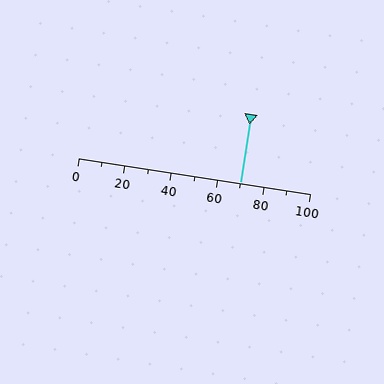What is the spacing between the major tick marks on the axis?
The major ticks are spaced 20 apart.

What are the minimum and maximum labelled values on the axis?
The axis runs from 0 to 100.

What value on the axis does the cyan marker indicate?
The marker indicates approximately 70.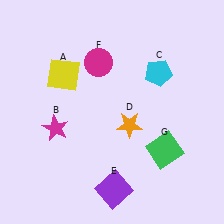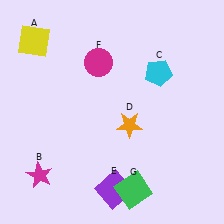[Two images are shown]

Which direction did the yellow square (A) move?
The yellow square (A) moved up.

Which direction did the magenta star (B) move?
The magenta star (B) moved down.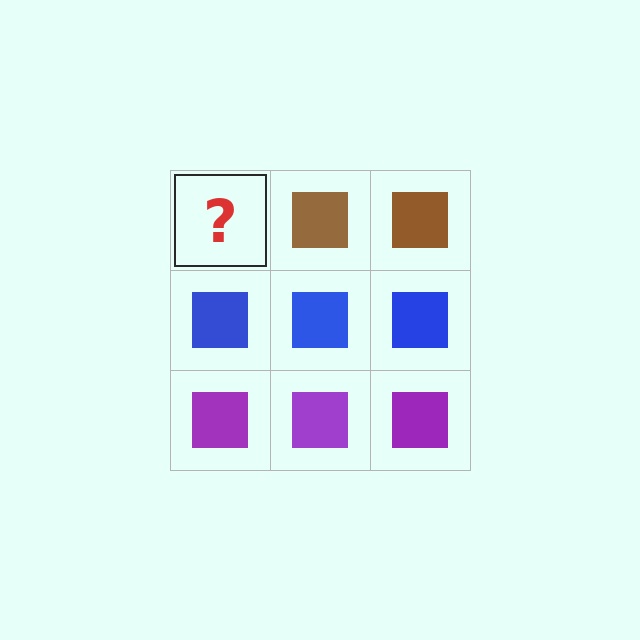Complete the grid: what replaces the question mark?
The question mark should be replaced with a brown square.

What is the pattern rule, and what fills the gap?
The rule is that each row has a consistent color. The gap should be filled with a brown square.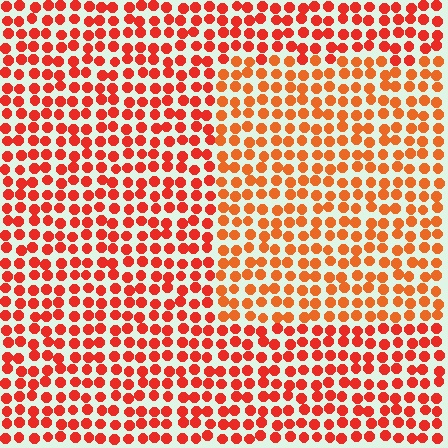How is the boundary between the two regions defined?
The boundary is defined purely by a slight shift in hue (about 19 degrees). Spacing, size, and orientation are identical on both sides.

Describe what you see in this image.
The image is filled with small red elements in a uniform arrangement. A rectangle-shaped region is visible where the elements are tinted to a slightly different hue, forming a subtle color boundary.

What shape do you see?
I see a rectangle.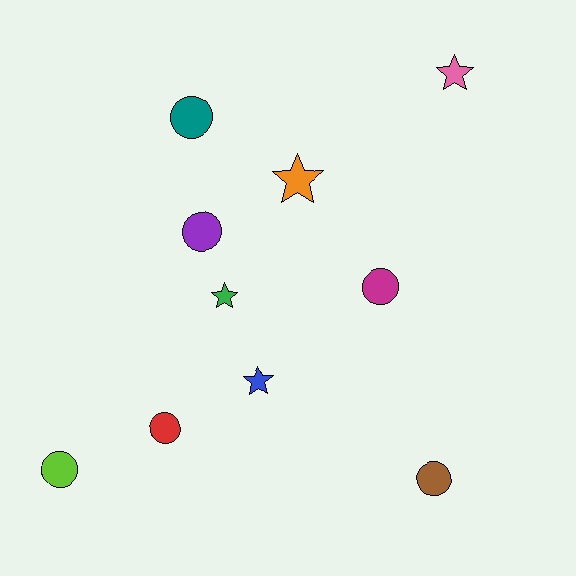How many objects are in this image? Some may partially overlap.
There are 10 objects.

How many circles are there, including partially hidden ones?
There are 6 circles.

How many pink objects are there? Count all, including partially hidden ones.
There is 1 pink object.